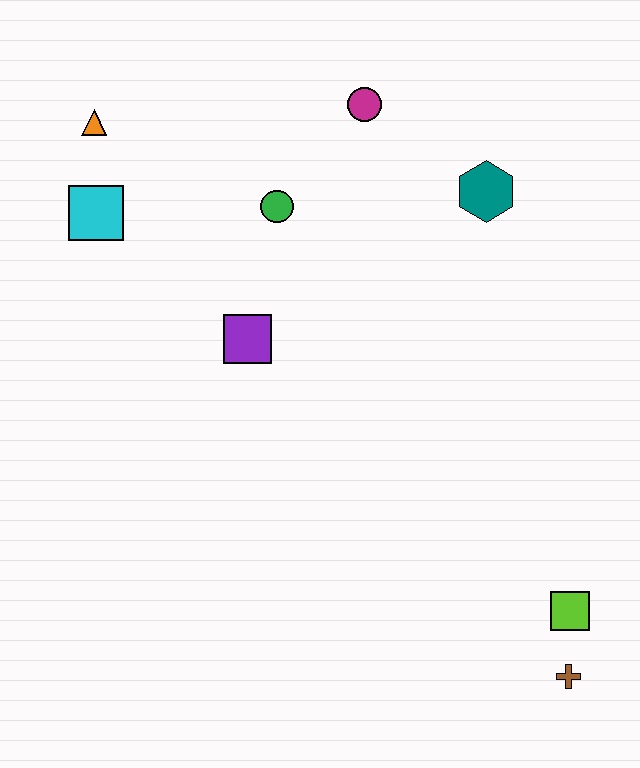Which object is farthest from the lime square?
The orange triangle is farthest from the lime square.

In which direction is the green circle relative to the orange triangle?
The green circle is to the right of the orange triangle.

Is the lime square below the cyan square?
Yes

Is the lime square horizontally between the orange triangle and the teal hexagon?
No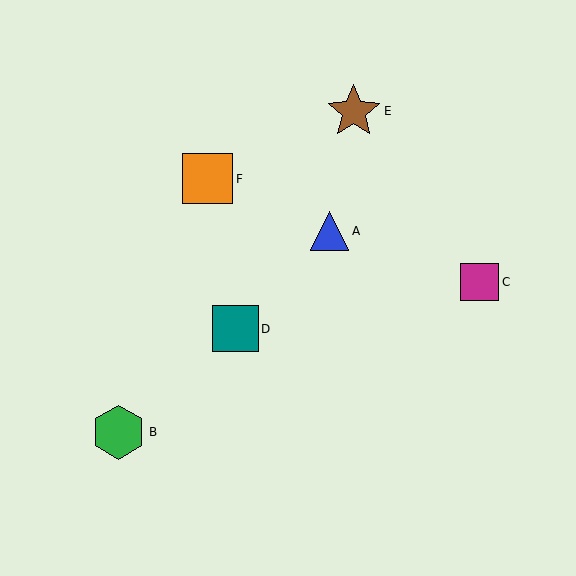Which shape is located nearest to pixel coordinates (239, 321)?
The teal square (labeled D) at (235, 329) is nearest to that location.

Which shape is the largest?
The green hexagon (labeled B) is the largest.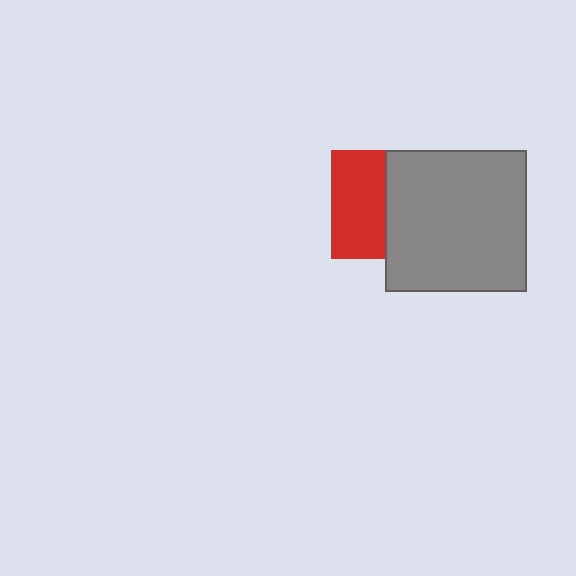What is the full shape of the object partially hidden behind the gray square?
The partially hidden object is a red square.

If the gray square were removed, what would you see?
You would see the complete red square.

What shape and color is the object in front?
The object in front is a gray square.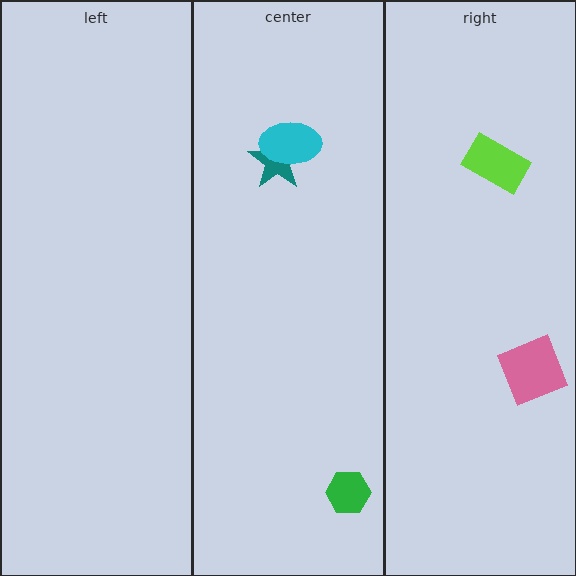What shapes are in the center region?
The teal star, the green hexagon, the cyan ellipse.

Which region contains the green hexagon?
The center region.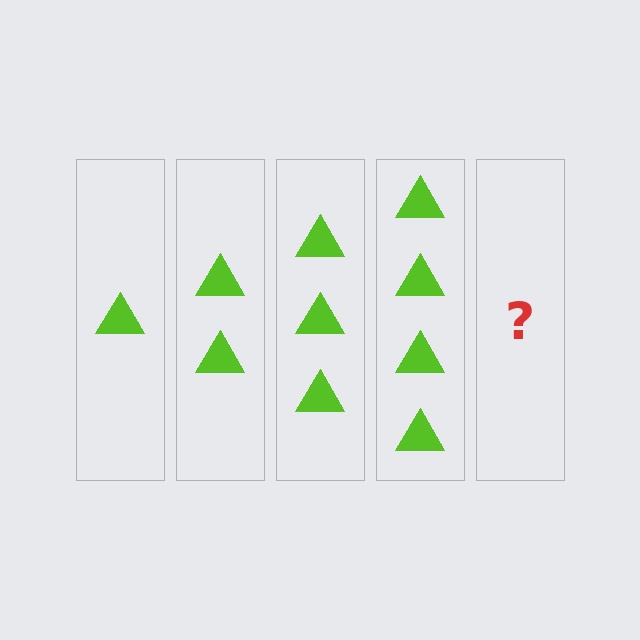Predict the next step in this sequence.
The next step is 5 triangles.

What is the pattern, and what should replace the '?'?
The pattern is that each step adds one more triangle. The '?' should be 5 triangles.